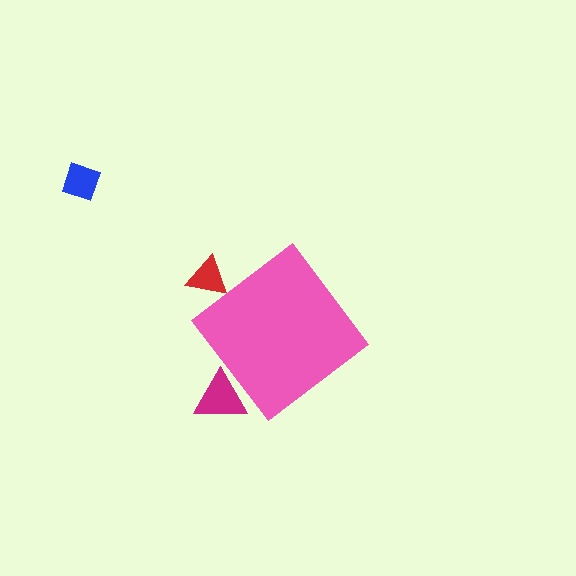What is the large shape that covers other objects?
A pink diamond.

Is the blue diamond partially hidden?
No, the blue diamond is fully visible.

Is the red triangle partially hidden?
Yes, the red triangle is partially hidden behind the pink diamond.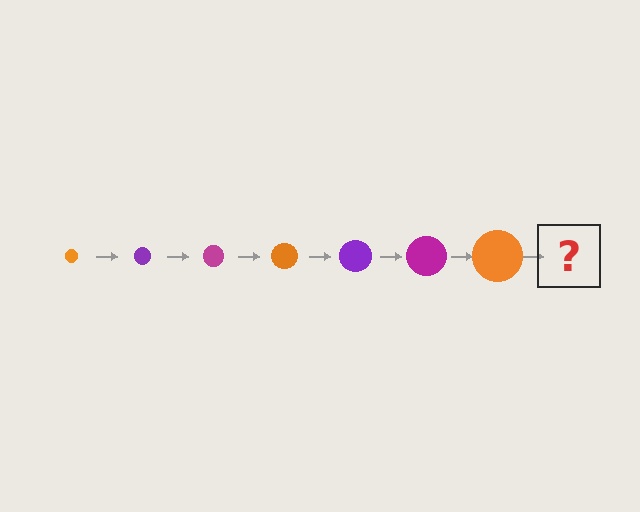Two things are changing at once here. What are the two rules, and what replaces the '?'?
The two rules are that the circle grows larger each step and the color cycles through orange, purple, and magenta. The '?' should be a purple circle, larger than the previous one.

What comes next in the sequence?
The next element should be a purple circle, larger than the previous one.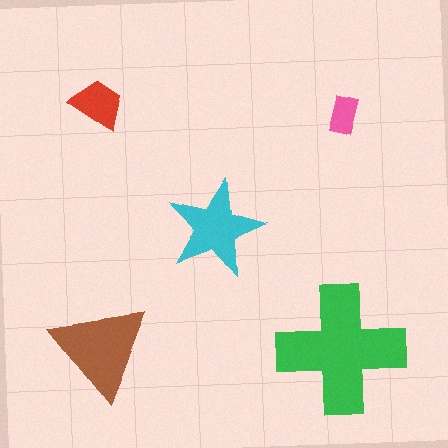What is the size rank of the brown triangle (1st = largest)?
2nd.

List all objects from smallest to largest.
The pink rectangle, the red trapezoid, the cyan star, the brown triangle, the green cross.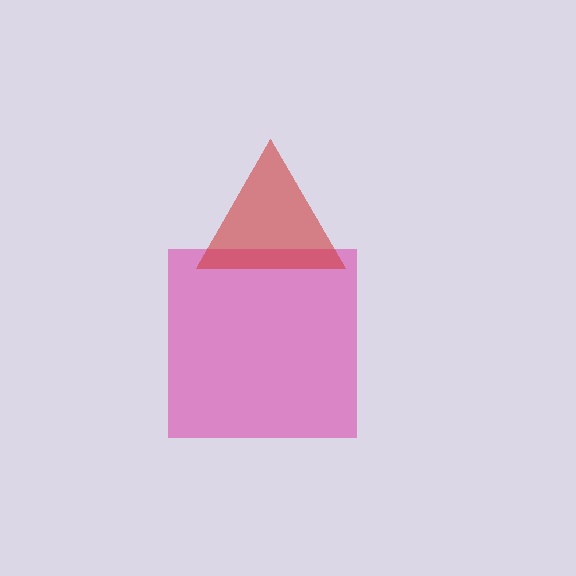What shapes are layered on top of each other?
The layered shapes are: a magenta square, a red triangle.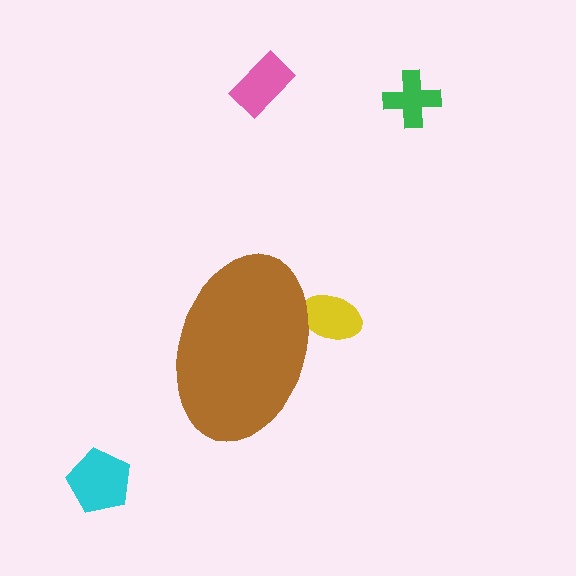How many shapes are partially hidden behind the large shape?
1 shape is partially hidden.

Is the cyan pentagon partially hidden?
No, the cyan pentagon is fully visible.